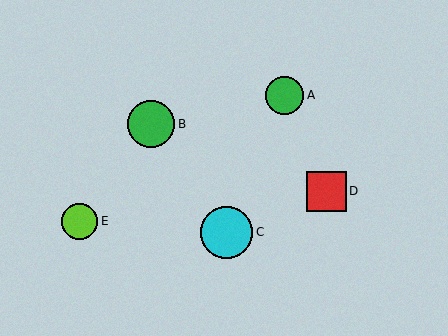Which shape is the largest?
The cyan circle (labeled C) is the largest.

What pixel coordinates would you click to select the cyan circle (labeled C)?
Click at (227, 232) to select the cyan circle C.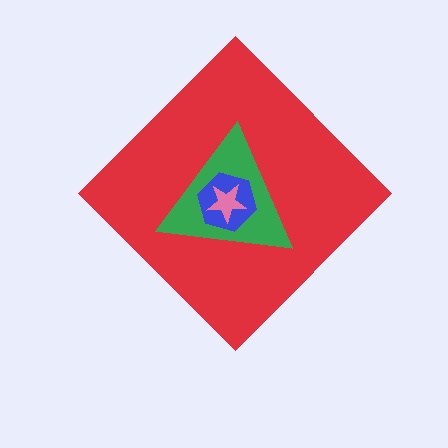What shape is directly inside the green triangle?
The blue hexagon.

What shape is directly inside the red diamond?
The green triangle.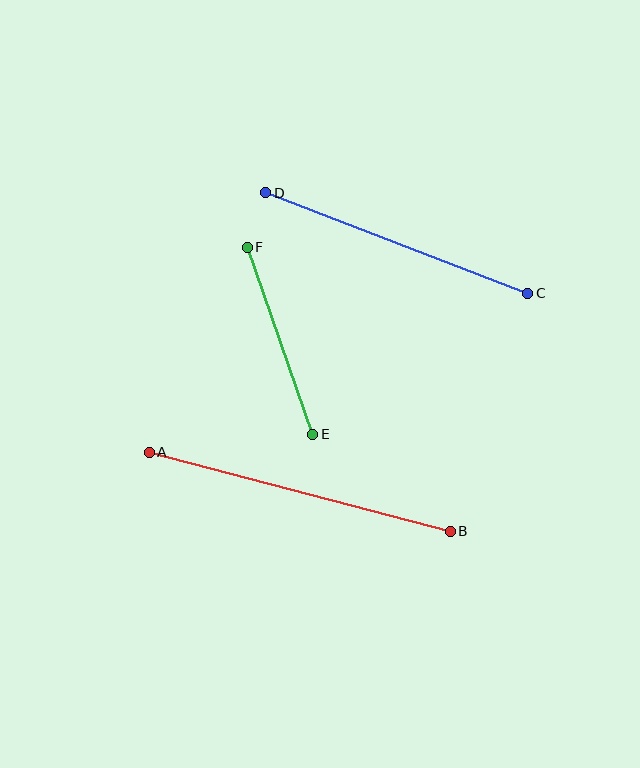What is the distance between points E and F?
The distance is approximately 198 pixels.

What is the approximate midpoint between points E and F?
The midpoint is at approximately (280, 341) pixels.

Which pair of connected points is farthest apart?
Points A and B are farthest apart.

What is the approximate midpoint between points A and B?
The midpoint is at approximately (300, 492) pixels.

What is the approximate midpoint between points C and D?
The midpoint is at approximately (397, 243) pixels.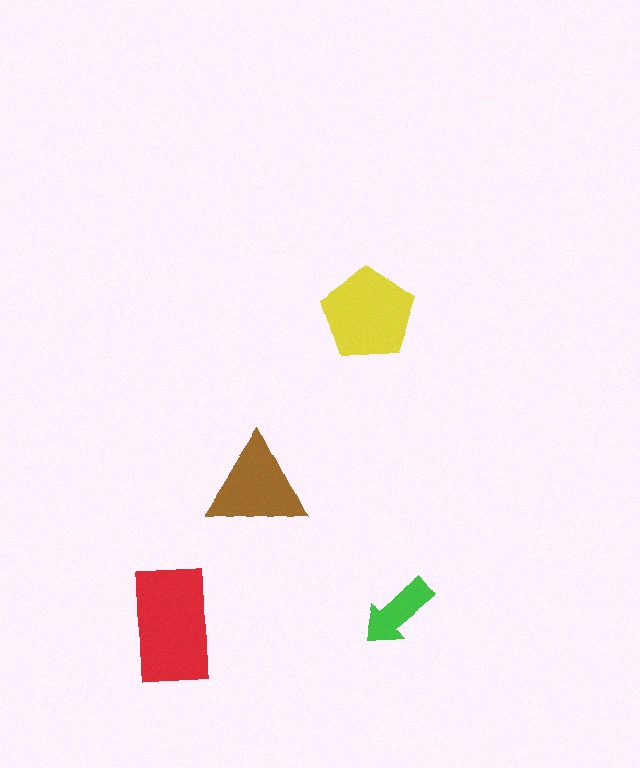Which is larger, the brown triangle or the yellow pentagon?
The yellow pentagon.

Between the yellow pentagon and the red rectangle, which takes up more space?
The red rectangle.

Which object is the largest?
The red rectangle.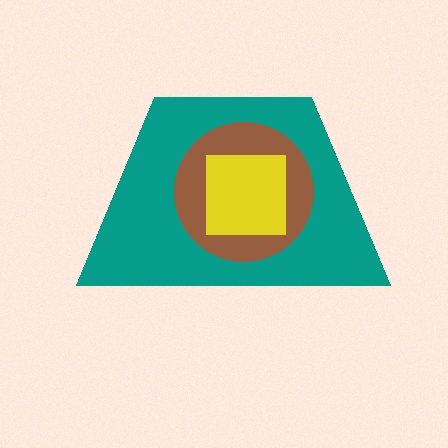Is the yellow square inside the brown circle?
Yes.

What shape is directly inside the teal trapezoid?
The brown circle.